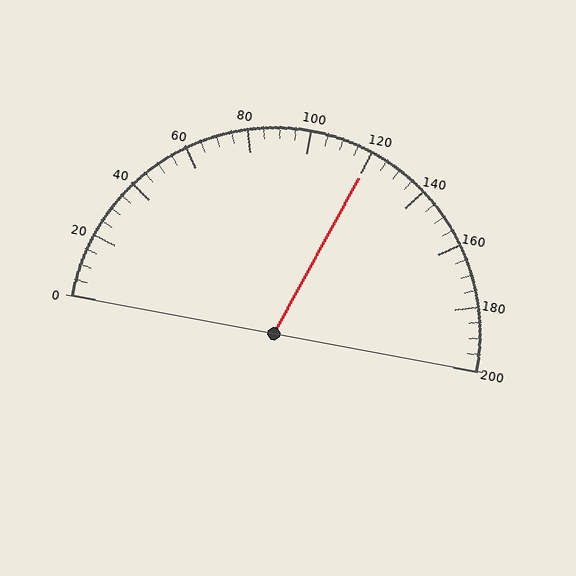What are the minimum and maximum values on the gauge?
The gauge ranges from 0 to 200.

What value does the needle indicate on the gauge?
The needle indicates approximately 120.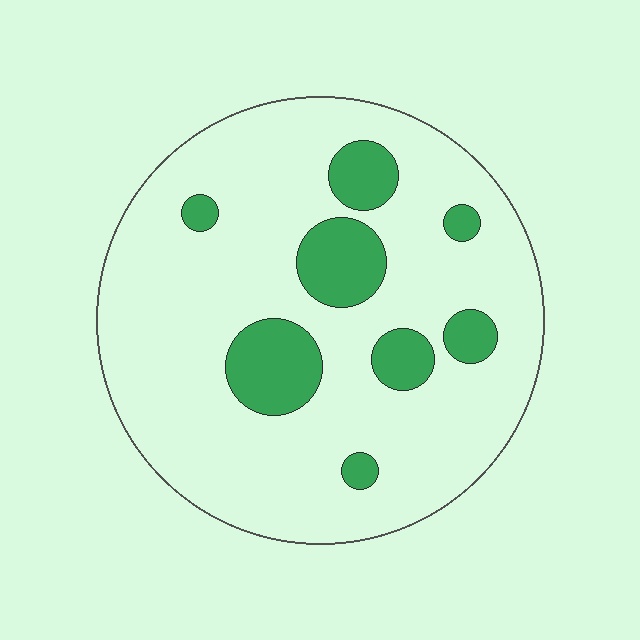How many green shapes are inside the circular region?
8.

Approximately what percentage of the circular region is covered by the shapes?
Approximately 15%.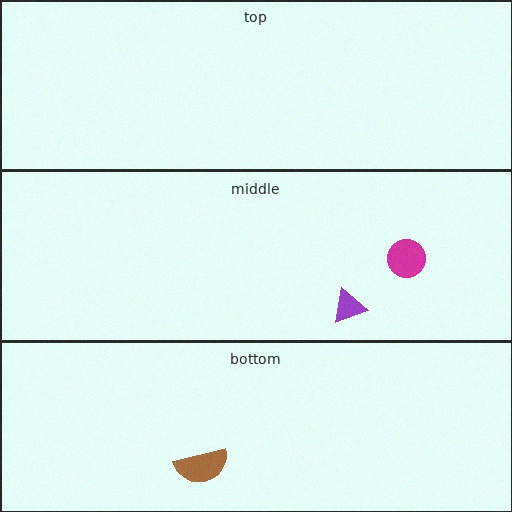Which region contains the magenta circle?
The middle region.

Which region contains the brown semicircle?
The bottom region.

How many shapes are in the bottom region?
1.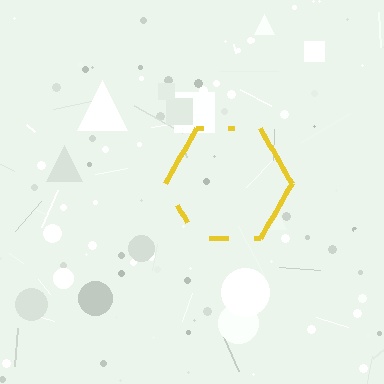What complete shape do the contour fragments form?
The contour fragments form a hexagon.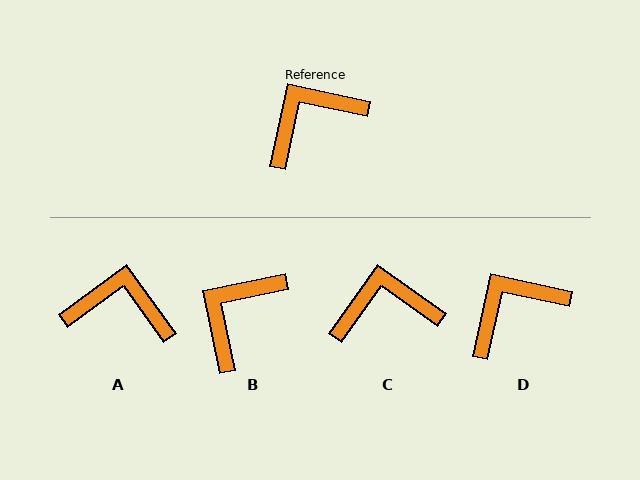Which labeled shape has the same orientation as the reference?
D.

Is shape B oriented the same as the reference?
No, it is off by about 24 degrees.